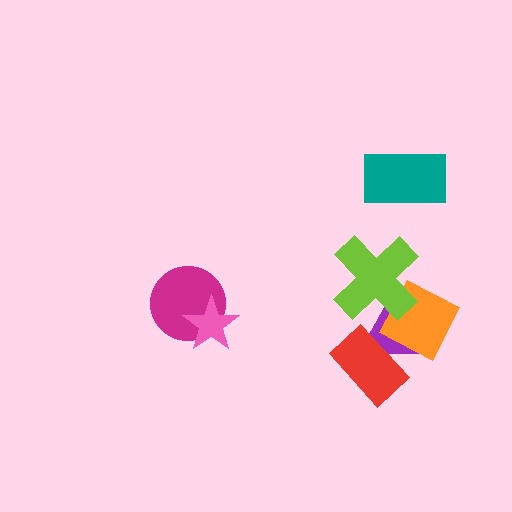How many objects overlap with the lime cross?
2 objects overlap with the lime cross.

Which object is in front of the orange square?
The lime cross is in front of the orange square.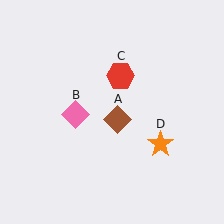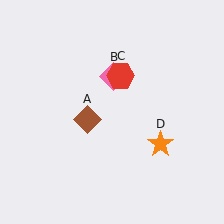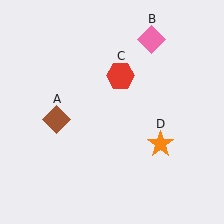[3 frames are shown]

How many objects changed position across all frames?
2 objects changed position: brown diamond (object A), pink diamond (object B).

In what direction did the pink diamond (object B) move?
The pink diamond (object B) moved up and to the right.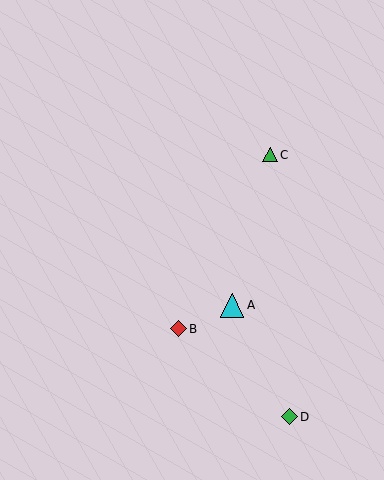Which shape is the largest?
The cyan triangle (labeled A) is the largest.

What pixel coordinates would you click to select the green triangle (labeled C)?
Click at (270, 155) to select the green triangle C.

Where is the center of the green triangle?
The center of the green triangle is at (270, 155).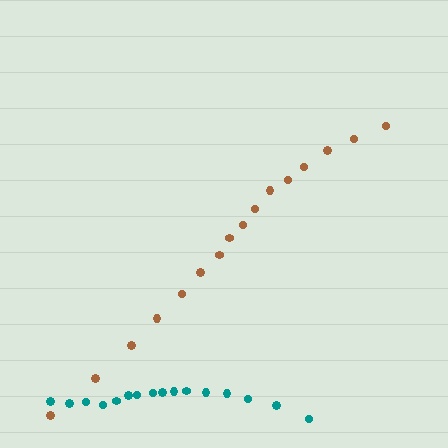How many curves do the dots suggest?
There are 2 distinct paths.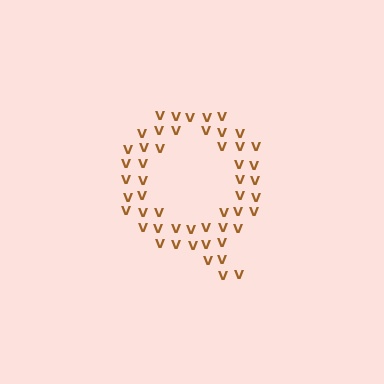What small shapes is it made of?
It is made of small letter V's.